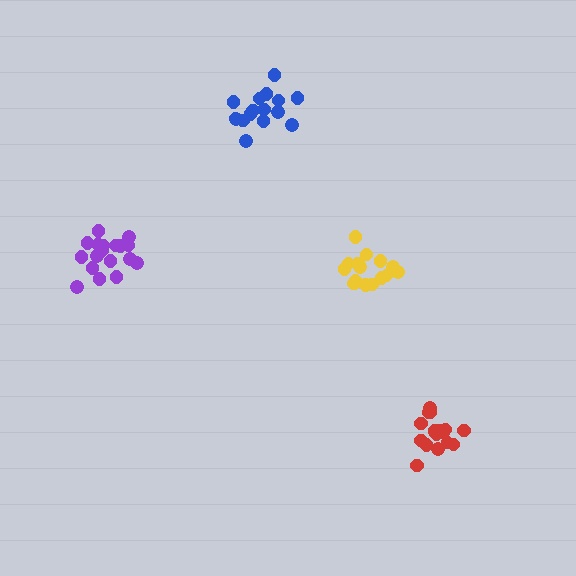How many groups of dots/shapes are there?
There are 4 groups.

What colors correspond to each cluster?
The clusters are colored: yellow, blue, red, purple.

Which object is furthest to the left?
The purple cluster is leftmost.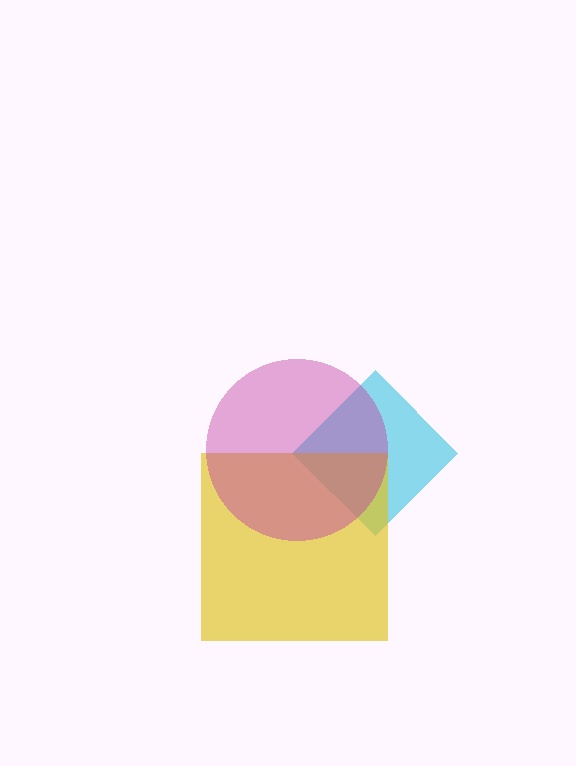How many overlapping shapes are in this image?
There are 3 overlapping shapes in the image.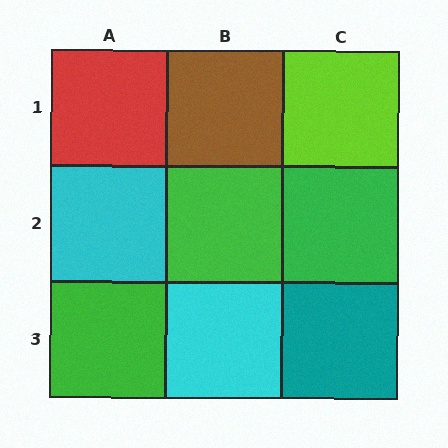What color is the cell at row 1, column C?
Lime.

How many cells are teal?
1 cell is teal.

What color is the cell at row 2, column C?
Green.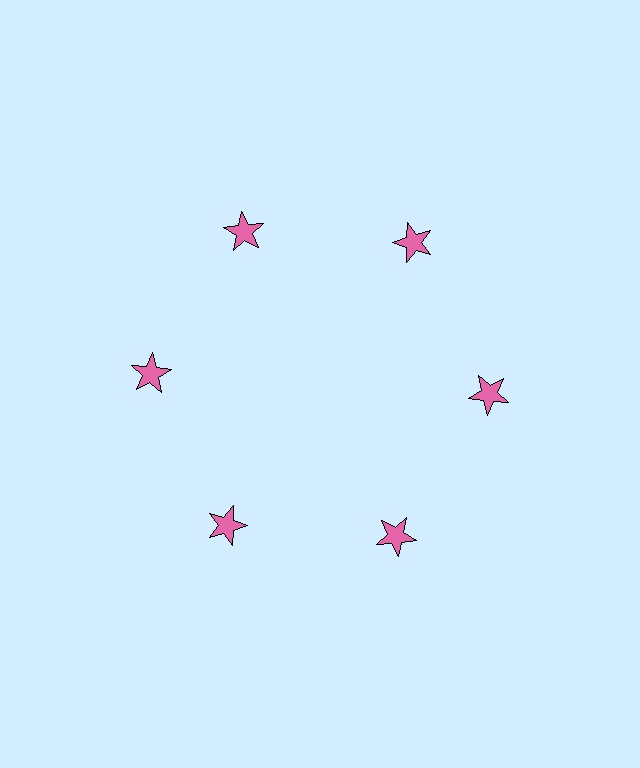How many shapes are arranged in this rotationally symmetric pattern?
There are 6 shapes, arranged in 6 groups of 1.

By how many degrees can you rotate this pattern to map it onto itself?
The pattern maps onto itself every 60 degrees of rotation.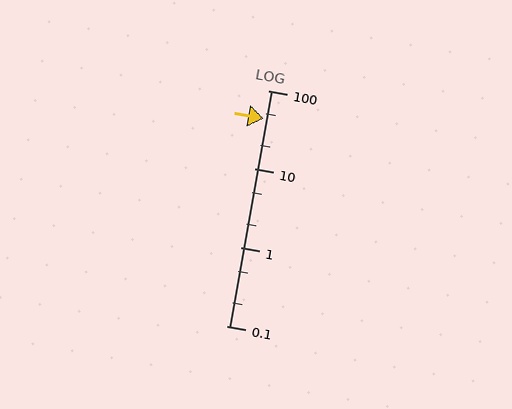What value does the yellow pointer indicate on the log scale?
The pointer indicates approximately 44.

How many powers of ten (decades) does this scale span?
The scale spans 3 decades, from 0.1 to 100.